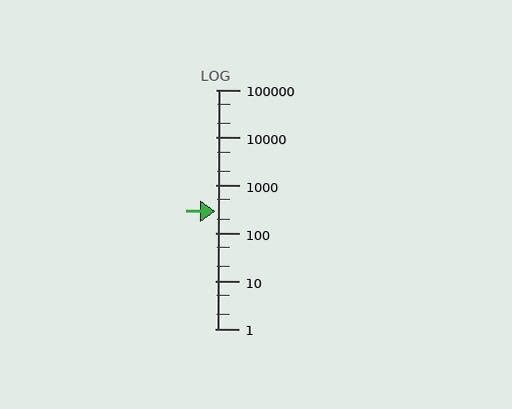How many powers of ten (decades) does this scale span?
The scale spans 5 decades, from 1 to 100000.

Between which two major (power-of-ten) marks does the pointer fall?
The pointer is between 100 and 1000.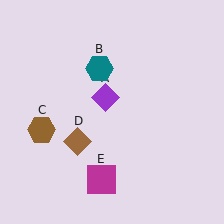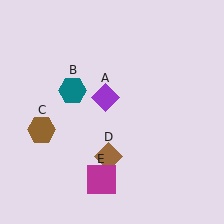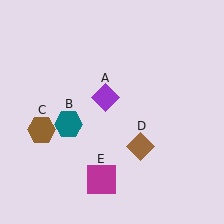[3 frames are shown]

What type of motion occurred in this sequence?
The teal hexagon (object B), brown diamond (object D) rotated counterclockwise around the center of the scene.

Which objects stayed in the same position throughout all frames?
Purple diamond (object A) and brown hexagon (object C) and magenta square (object E) remained stationary.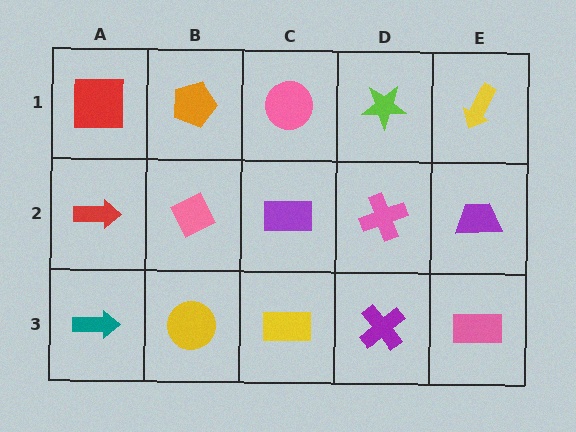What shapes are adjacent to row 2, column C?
A pink circle (row 1, column C), a yellow rectangle (row 3, column C), a pink diamond (row 2, column B), a pink cross (row 2, column D).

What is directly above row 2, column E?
A yellow arrow.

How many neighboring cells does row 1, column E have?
2.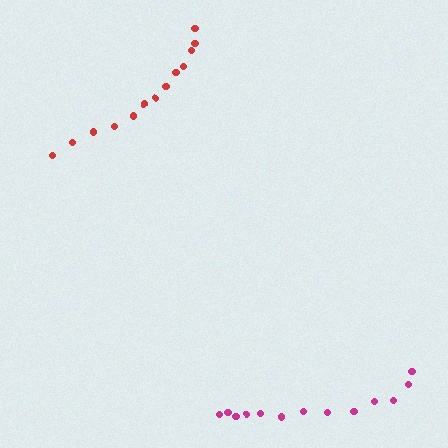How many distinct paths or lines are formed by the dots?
There are 2 distinct paths.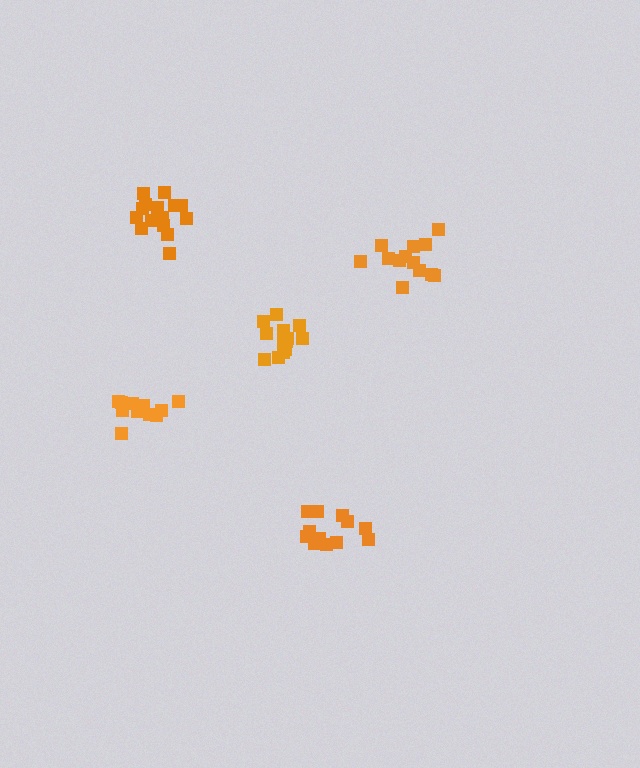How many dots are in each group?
Group 1: 13 dots, Group 2: 13 dots, Group 3: 13 dots, Group 4: 15 dots, Group 5: 13 dots (67 total).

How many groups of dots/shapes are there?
There are 5 groups.